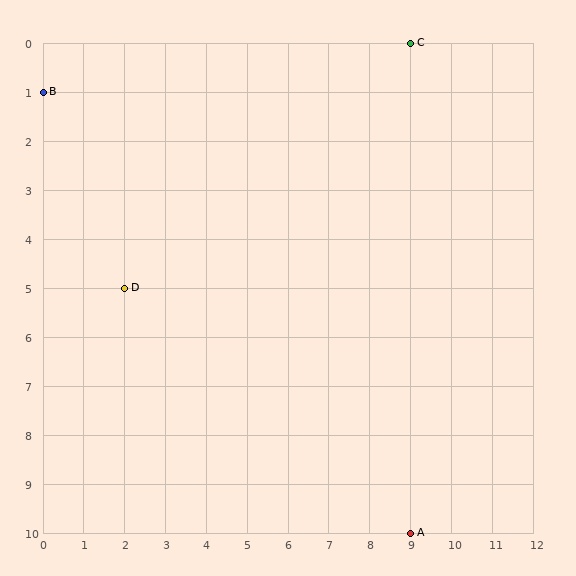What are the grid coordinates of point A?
Point A is at grid coordinates (9, 10).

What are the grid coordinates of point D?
Point D is at grid coordinates (2, 5).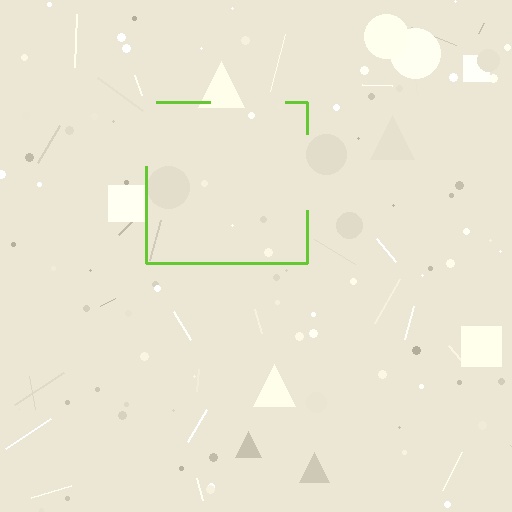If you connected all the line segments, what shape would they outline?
They would outline a square.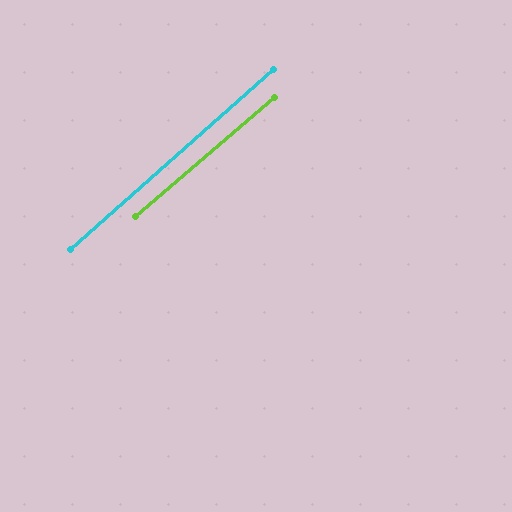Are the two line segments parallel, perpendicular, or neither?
Parallel — their directions differ by only 1.0°.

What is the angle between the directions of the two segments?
Approximately 1 degree.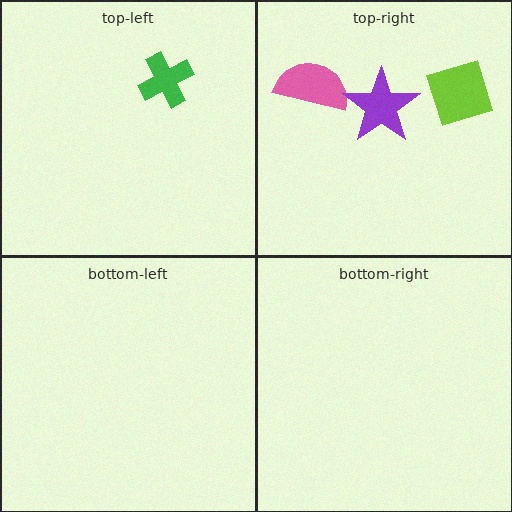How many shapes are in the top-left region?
1.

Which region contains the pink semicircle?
The top-right region.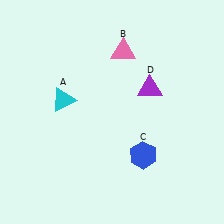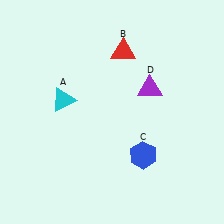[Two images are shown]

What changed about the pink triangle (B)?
In Image 1, B is pink. In Image 2, it changed to red.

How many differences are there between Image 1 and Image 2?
There is 1 difference between the two images.